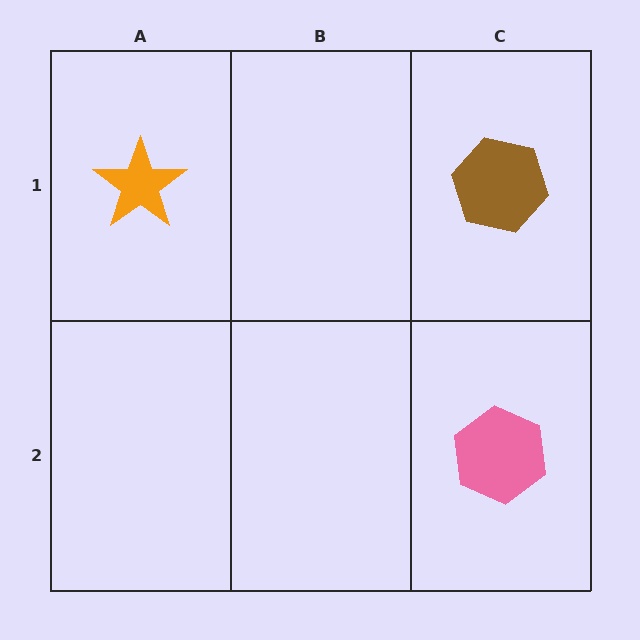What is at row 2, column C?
A pink hexagon.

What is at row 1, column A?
An orange star.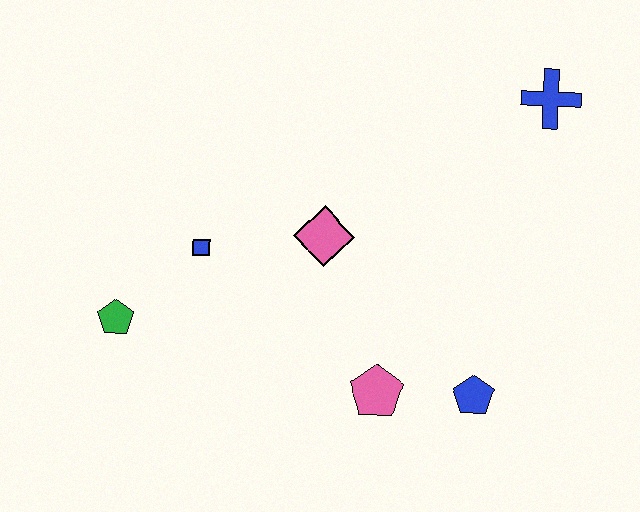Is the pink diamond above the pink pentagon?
Yes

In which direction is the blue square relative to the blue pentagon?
The blue square is to the left of the blue pentagon.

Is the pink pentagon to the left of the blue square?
No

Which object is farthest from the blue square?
The blue cross is farthest from the blue square.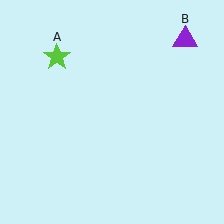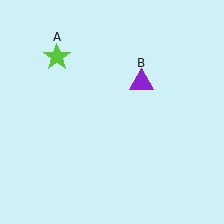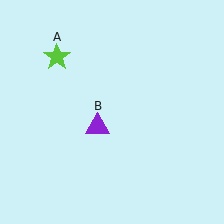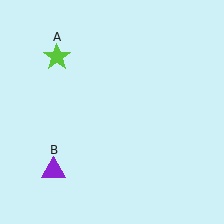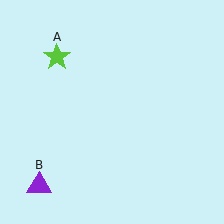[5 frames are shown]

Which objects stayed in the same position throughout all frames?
Lime star (object A) remained stationary.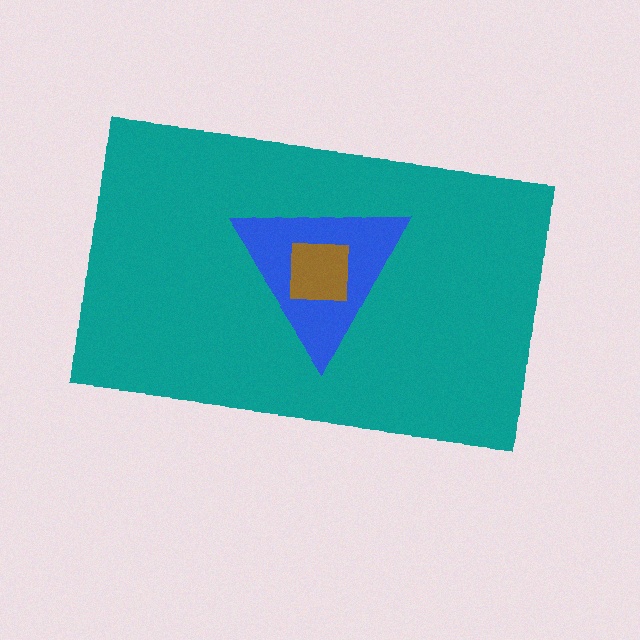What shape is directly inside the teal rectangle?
The blue triangle.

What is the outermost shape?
The teal rectangle.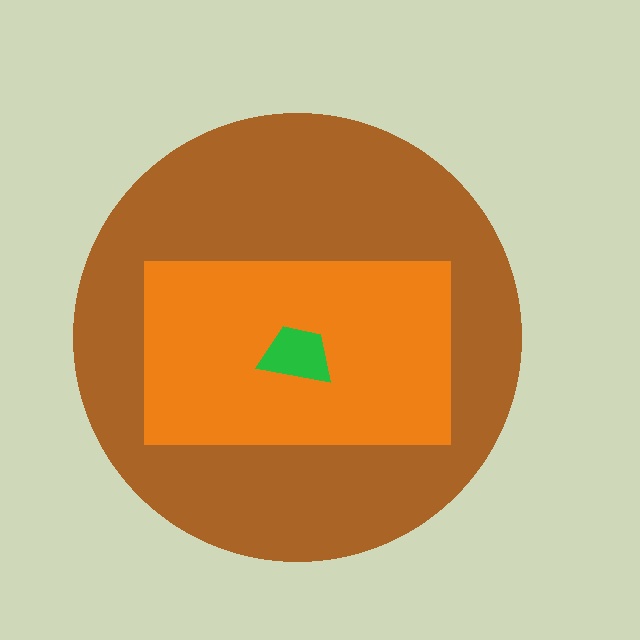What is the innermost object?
The green trapezoid.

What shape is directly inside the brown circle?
The orange rectangle.